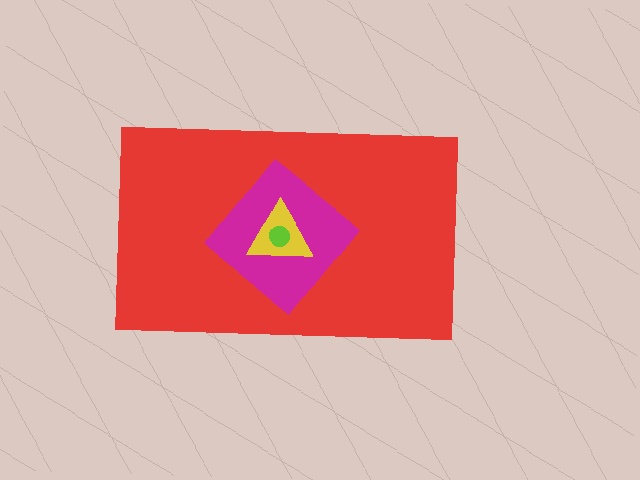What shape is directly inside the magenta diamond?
The yellow triangle.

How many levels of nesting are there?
4.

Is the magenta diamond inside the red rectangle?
Yes.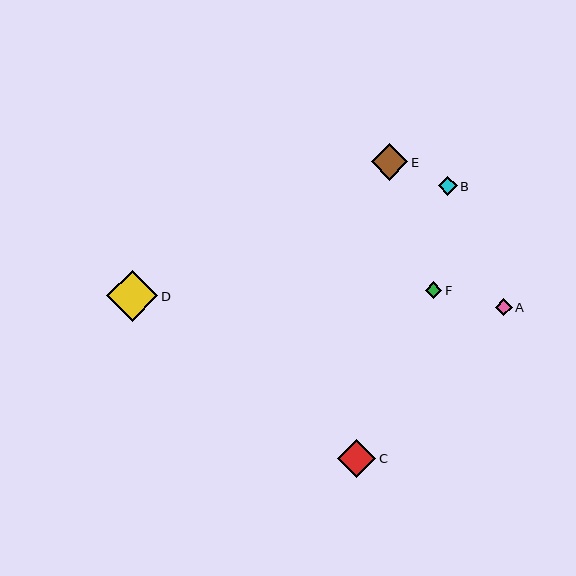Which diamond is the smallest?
Diamond A is the smallest with a size of approximately 16 pixels.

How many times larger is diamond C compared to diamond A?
Diamond C is approximately 2.3 times the size of diamond A.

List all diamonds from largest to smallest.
From largest to smallest: D, C, E, B, F, A.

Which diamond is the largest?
Diamond D is the largest with a size of approximately 51 pixels.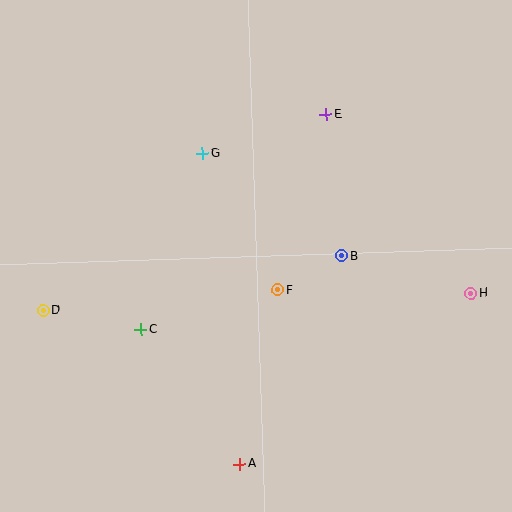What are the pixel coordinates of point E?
Point E is at (326, 114).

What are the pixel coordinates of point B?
Point B is at (342, 256).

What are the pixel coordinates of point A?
Point A is at (239, 464).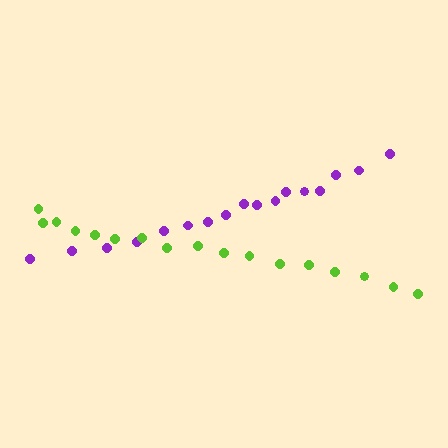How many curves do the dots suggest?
There are 2 distinct paths.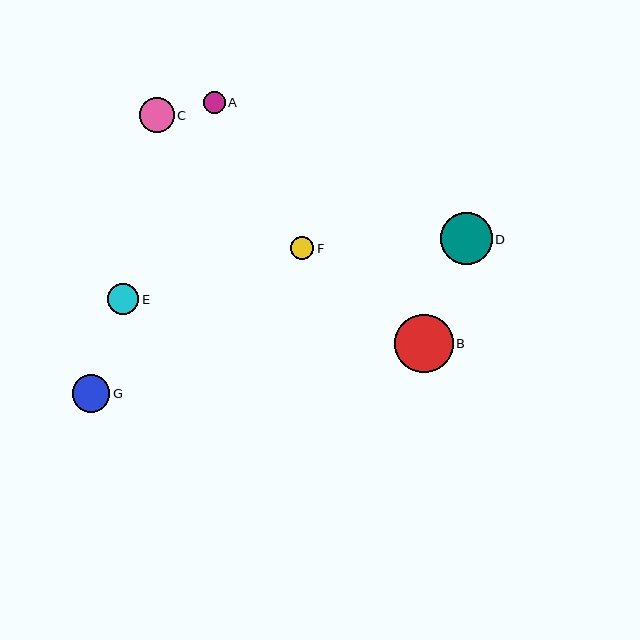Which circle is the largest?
Circle B is the largest with a size of approximately 58 pixels.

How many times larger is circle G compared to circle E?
Circle G is approximately 1.2 times the size of circle E.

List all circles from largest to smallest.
From largest to smallest: B, D, G, C, E, F, A.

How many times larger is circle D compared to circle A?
Circle D is approximately 2.4 times the size of circle A.